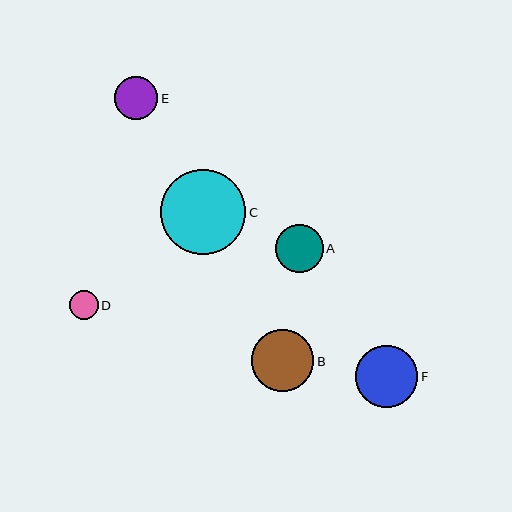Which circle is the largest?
Circle C is the largest with a size of approximately 85 pixels.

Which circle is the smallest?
Circle D is the smallest with a size of approximately 28 pixels.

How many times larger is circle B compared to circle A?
Circle B is approximately 1.3 times the size of circle A.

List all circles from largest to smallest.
From largest to smallest: C, B, F, A, E, D.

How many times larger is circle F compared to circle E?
Circle F is approximately 1.4 times the size of circle E.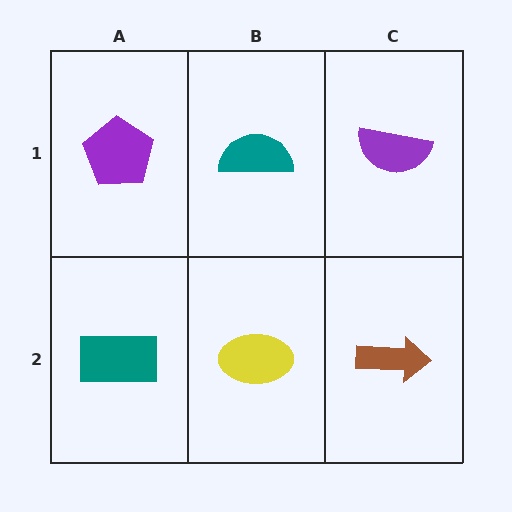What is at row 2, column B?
A yellow ellipse.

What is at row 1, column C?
A purple semicircle.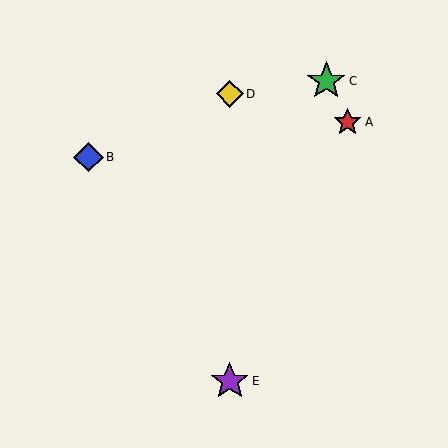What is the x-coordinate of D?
Object D is at x≈230.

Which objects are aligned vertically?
Objects D, E are aligned vertically.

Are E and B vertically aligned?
No, E is at x≈230 and B is at x≈88.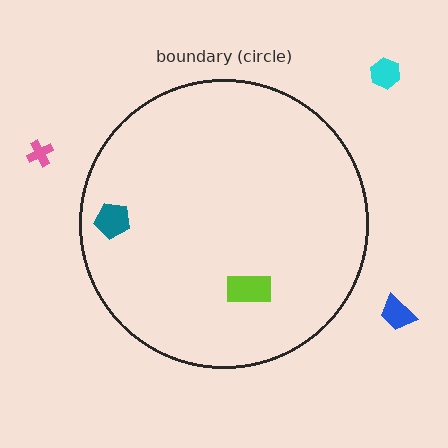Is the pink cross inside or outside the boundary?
Outside.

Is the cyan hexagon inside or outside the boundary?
Outside.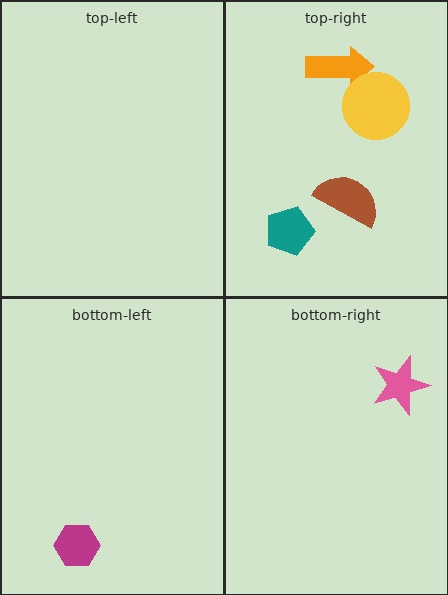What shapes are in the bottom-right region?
The pink star.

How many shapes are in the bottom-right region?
1.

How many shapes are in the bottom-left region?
1.